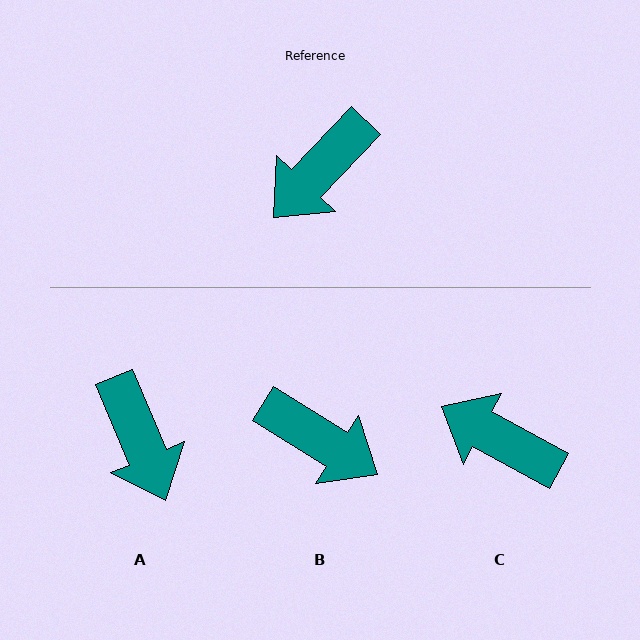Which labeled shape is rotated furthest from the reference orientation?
B, about 102 degrees away.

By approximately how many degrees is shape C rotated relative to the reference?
Approximately 75 degrees clockwise.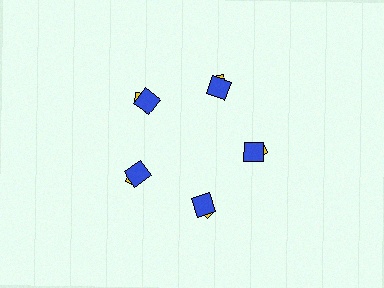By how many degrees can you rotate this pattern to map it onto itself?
The pattern maps onto itself every 72 degrees of rotation.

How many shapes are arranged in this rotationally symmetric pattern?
There are 10 shapes, arranged in 5 groups of 2.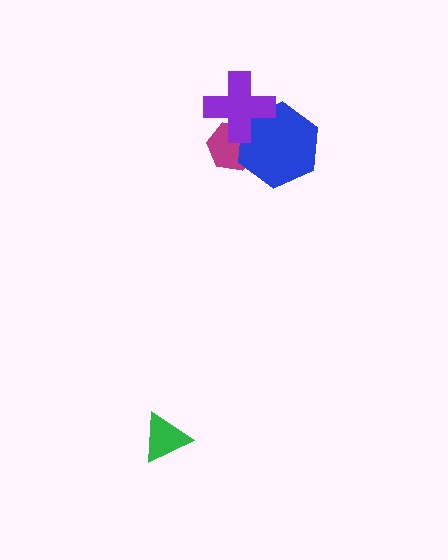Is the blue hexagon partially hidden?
Yes, it is partially covered by another shape.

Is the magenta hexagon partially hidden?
Yes, it is partially covered by another shape.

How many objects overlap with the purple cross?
2 objects overlap with the purple cross.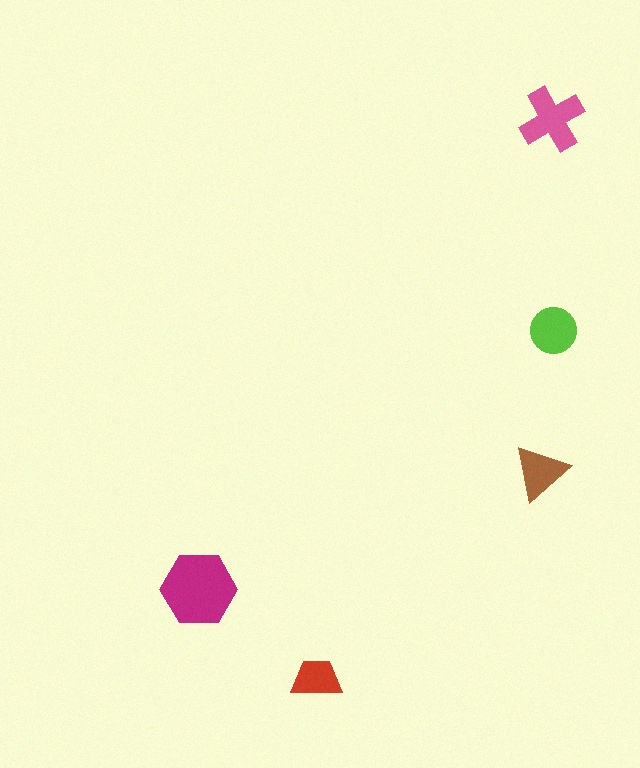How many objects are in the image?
There are 5 objects in the image.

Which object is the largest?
The magenta hexagon.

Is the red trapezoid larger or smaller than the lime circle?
Smaller.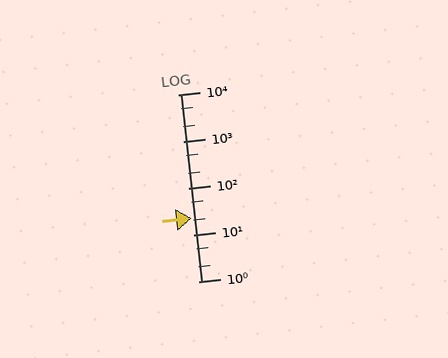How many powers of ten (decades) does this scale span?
The scale spans 4 decades, from 1 to 10000.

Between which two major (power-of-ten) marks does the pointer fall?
The pointer is between 10 and 100.